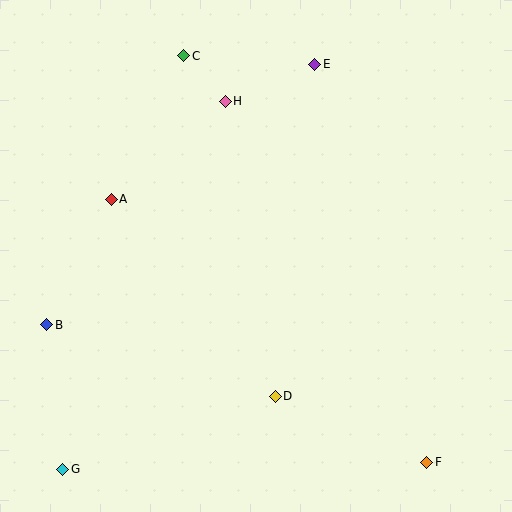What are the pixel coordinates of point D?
Point D is at (275, 396).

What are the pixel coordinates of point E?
Point E is at (315, 64).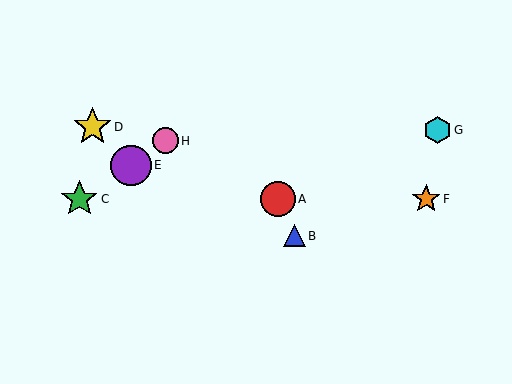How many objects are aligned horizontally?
3 objects (A, C, F) are aligned horizontally.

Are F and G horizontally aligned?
No, F is at y≈199 and G is at y≈130.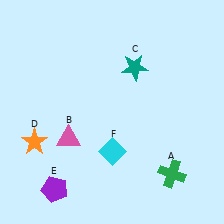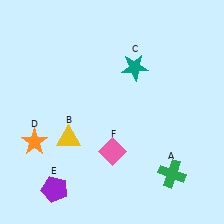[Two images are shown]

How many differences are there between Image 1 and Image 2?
There are 2 differences between the two images.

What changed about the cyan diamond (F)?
In Image 1, F is cyan. In Image 2, it changed to pink.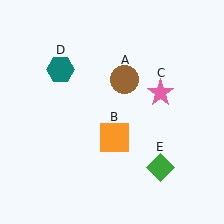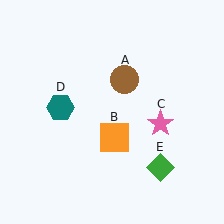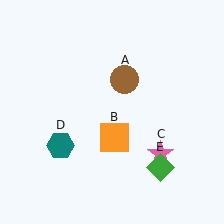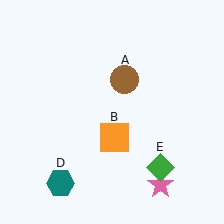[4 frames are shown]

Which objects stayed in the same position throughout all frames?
Brown circle (object A) and orange square (object B) and green diamond (object E) remained stationary.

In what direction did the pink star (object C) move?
The pink star (object C) moved down.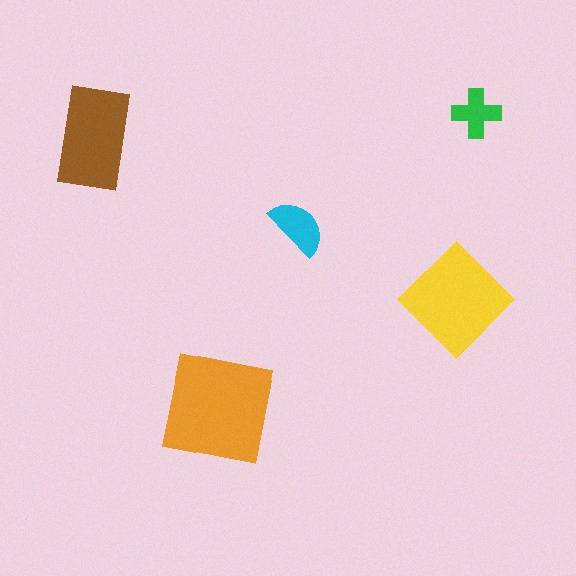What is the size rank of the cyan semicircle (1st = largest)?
4th.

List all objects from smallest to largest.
The green cross, the cyan semicircle, the brown rectangle, the yellow diamond, the orange square.